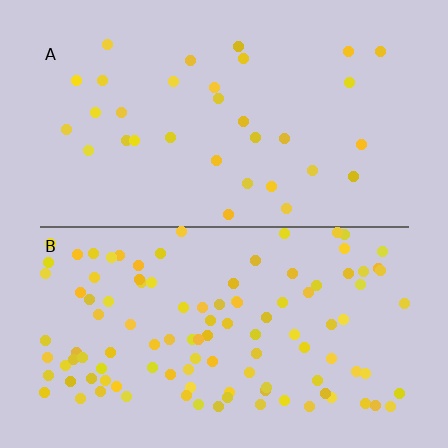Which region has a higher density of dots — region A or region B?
B (the bottom).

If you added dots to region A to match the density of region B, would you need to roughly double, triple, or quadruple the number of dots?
Approximately triple.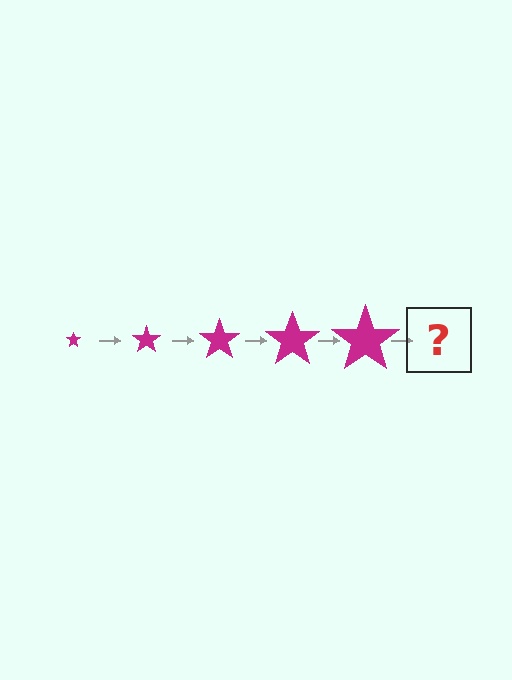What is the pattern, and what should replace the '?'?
The pattern is that the star gets progressively larger each step. The '?' should be a magenta star, larger than the previous one.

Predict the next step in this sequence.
The next step is a magenta star, larger than the previous one.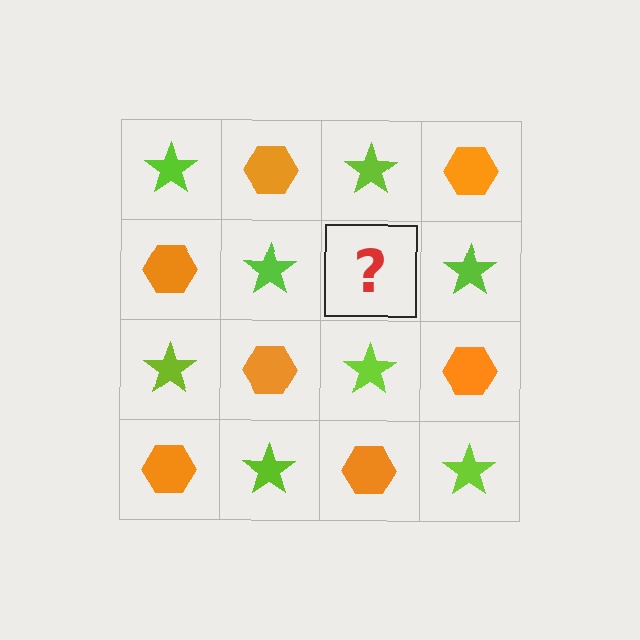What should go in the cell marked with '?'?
The missing cell should contain an orange hexagon.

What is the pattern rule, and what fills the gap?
The rule is that it alternates lime star and orange hexagon in a checkerboard pattern. The gap should be filled with an orange hexagon.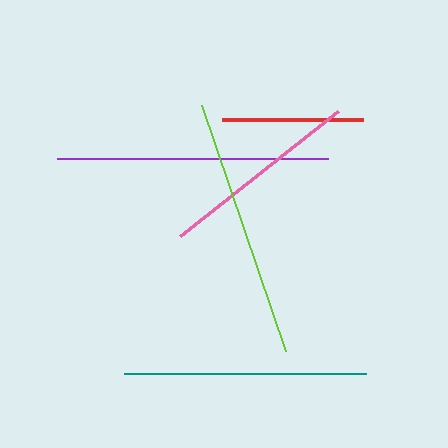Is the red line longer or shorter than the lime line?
The lime line is longer than the red line.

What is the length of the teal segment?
The teal segment is approximately 243 pixels long.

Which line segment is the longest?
The purple line is the longest at approximately 271 pixels.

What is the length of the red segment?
The red segment is approximately 141 pixels long.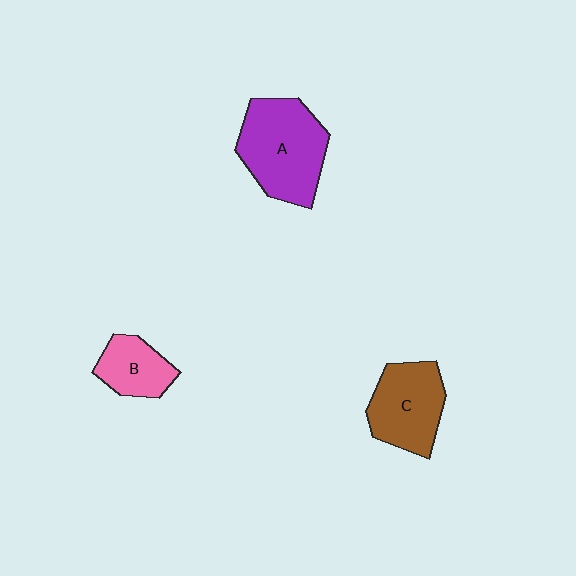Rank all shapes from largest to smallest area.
From largest to smallest: A (purple), C (brown), B (pink).